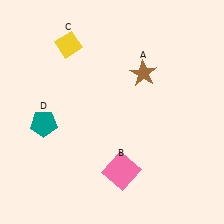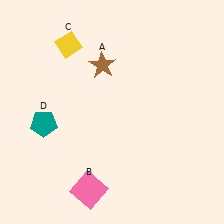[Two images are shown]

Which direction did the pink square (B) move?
The pink square (B) moved left.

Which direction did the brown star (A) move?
The brown star (A) moved left.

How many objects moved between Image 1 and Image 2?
2 objects moved between the two images.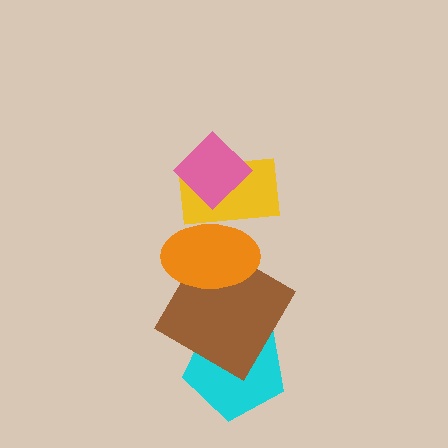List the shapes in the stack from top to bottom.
From top to bottom: the pink diamond, the yellow rectangle, the orange ellipse, the brown square, the cyan pentagon.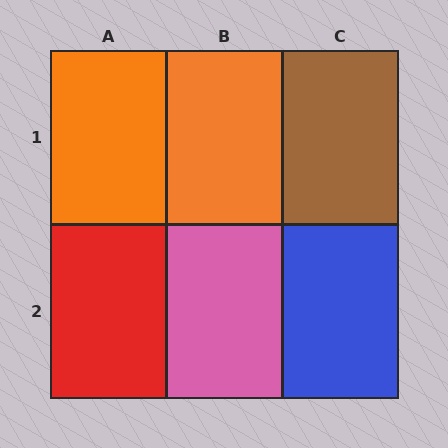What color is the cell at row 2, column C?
Blue.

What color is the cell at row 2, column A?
Red.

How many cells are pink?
1 cell is pink.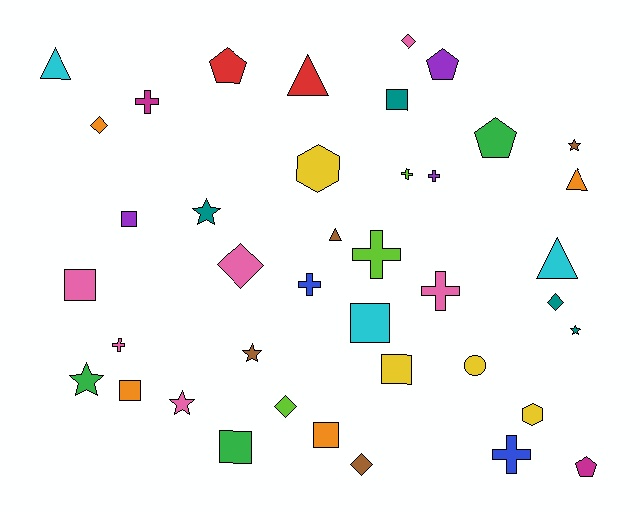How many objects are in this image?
There are 40 objects.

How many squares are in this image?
There are 8 squares.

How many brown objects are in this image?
There are 4 brown objects.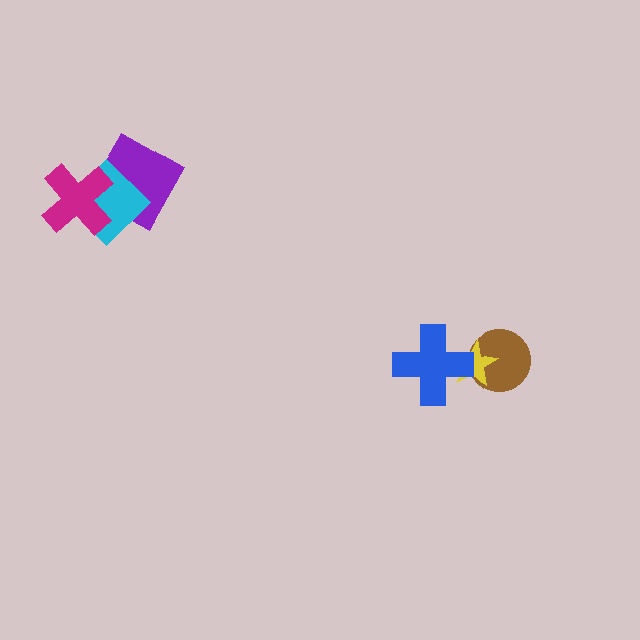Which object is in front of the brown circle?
The yellow star is in front of the brown circle.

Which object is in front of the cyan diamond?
The magenta cross is in front of the cyan diamond.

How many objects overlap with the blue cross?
1 object overlaps with the blue cross.